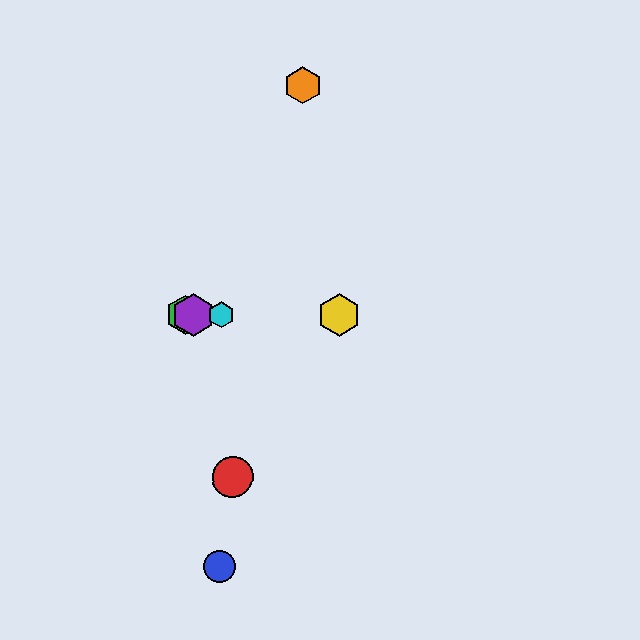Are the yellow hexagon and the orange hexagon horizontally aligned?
No, the yellow hexagon is at y≈315 and the orange hexagon is at y≈85.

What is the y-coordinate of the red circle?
The red circle is at y≈477.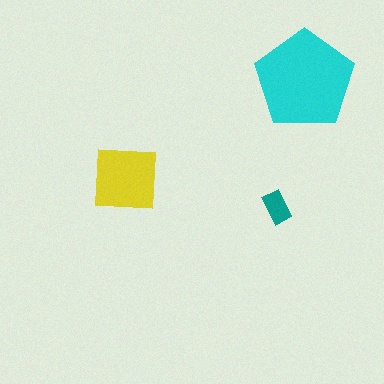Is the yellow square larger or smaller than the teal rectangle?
Larger.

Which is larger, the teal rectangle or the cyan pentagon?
The cyan pentagon.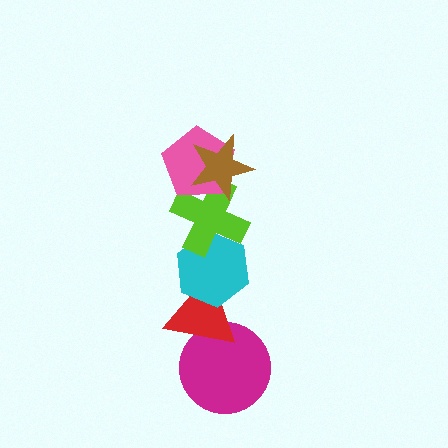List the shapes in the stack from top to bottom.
From top to bottom: the brown star, the pink pentagon, the lime cross, the cyan hexagon, the red triangle, the magenta circle.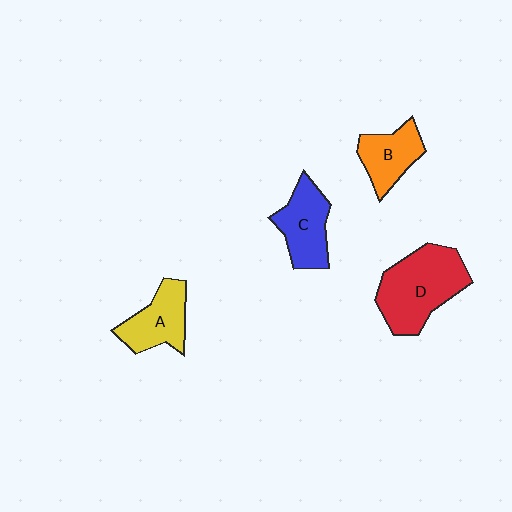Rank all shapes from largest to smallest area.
From largest to smallest: D (red), C (blue), A (yellow), B (orange).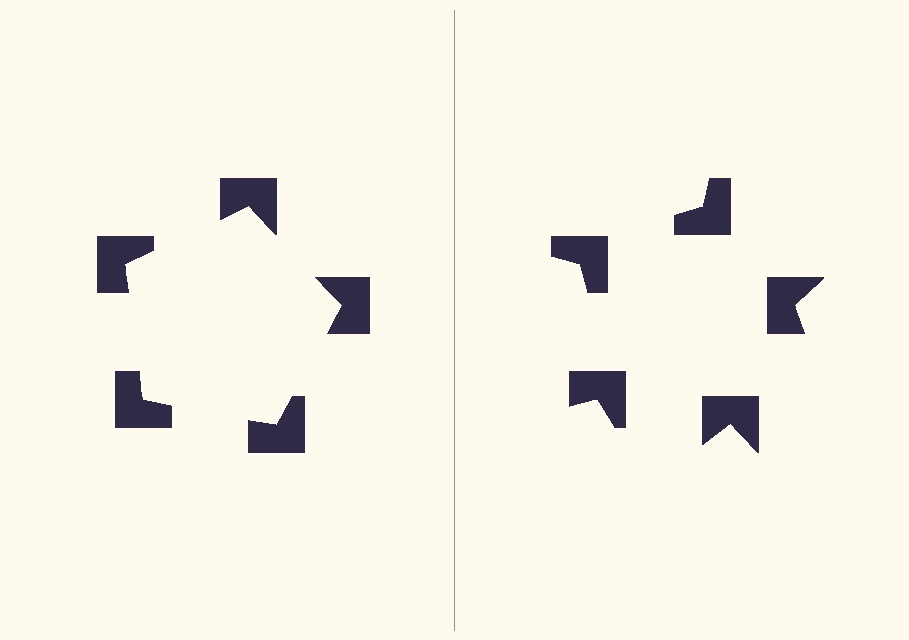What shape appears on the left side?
An illusory pentagon.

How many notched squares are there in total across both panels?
10 — 5 on each side.